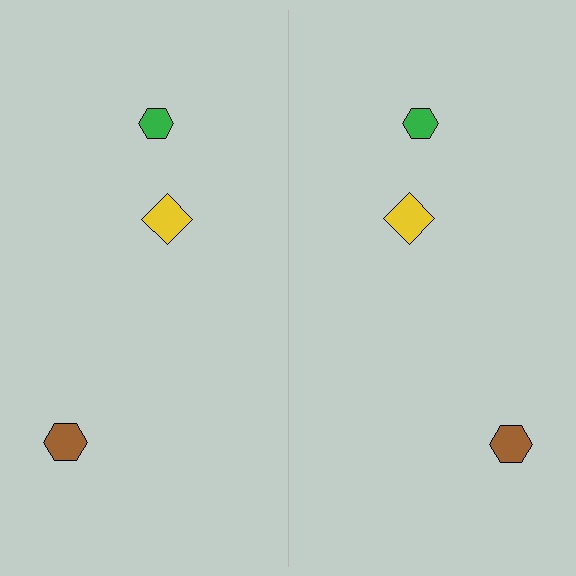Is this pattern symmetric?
Yes, this pattern has bilateral (reflection) symmetry.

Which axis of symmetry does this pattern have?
The pattern has a vertical axis of symmetry running through the center of the image.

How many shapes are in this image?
There are 6 shapes in this image.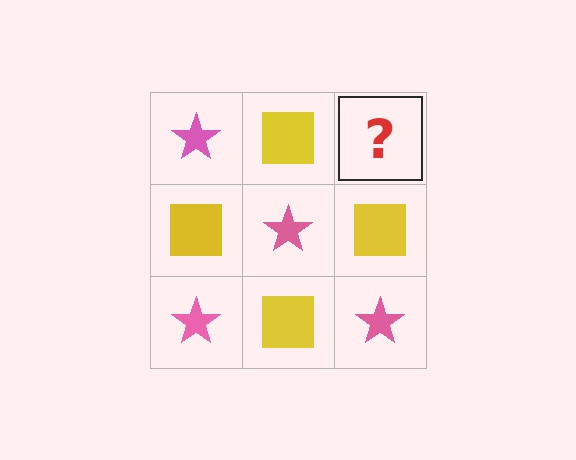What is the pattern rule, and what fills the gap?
The rule is that it alternates pink star and yellow square in a checkerboard pattern. The gap should be filled with a pink star.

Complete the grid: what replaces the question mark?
The question mark should be replaced with a pink star.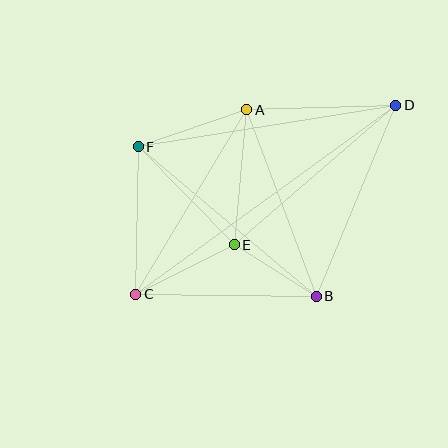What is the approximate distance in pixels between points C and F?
The distance between C and F is approximately 147 pixels.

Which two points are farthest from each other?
Points C and D are farthest from each other.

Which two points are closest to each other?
Points B and E are closest to each other.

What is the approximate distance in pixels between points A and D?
The distance between A and D is approximately 149 pixels.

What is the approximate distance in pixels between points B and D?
The distance between B and D is approximately 207 pixels.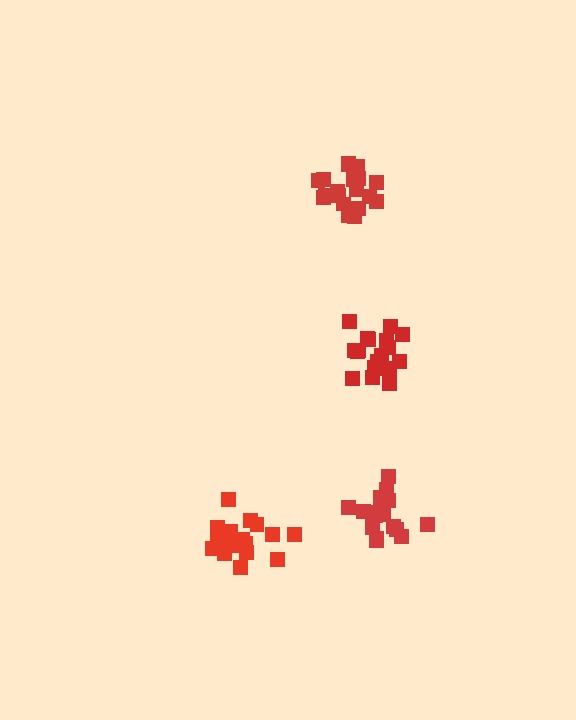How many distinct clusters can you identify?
There are 4 distinct clusters.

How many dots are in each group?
Group 1: 18 dots, Group 2: 19 dots, Group 3: 21 dots, Group 4: 18 dots (76 total).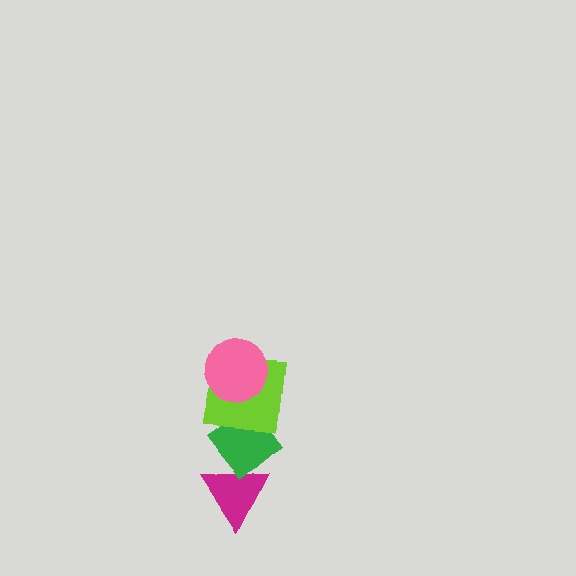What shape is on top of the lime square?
The pink circle is on top of the lime square.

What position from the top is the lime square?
The lime square is 2nd from the top.